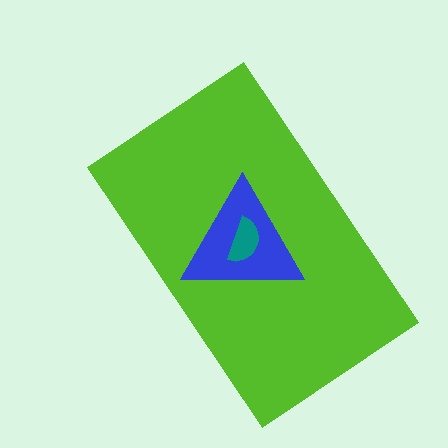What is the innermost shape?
The teal semicircle.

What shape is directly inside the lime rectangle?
The blue triangle.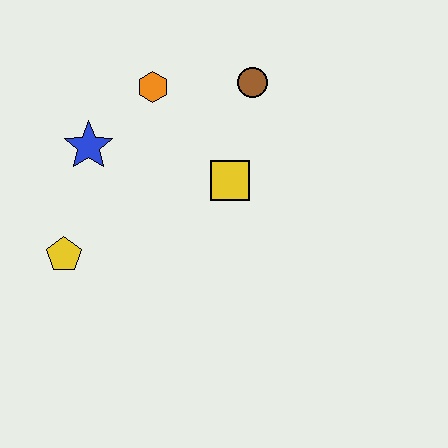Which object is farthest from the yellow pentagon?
The brown circle is farthest from the yellow pentagon.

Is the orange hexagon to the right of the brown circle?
No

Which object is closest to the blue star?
The orange hexagon is closest to the blue star.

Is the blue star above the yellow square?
Yes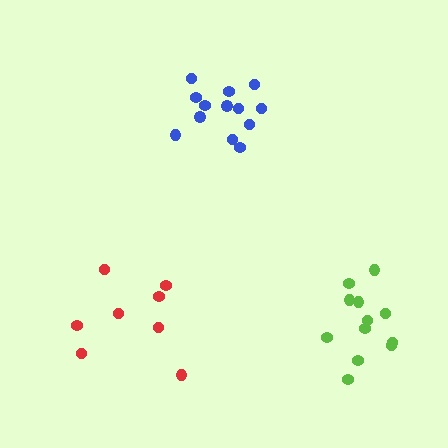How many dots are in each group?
Group 1: 13 dots, Group 2: 12 dots, Group 3: 8 dots (33 total).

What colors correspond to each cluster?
The clusters are colored: blue, lime, red.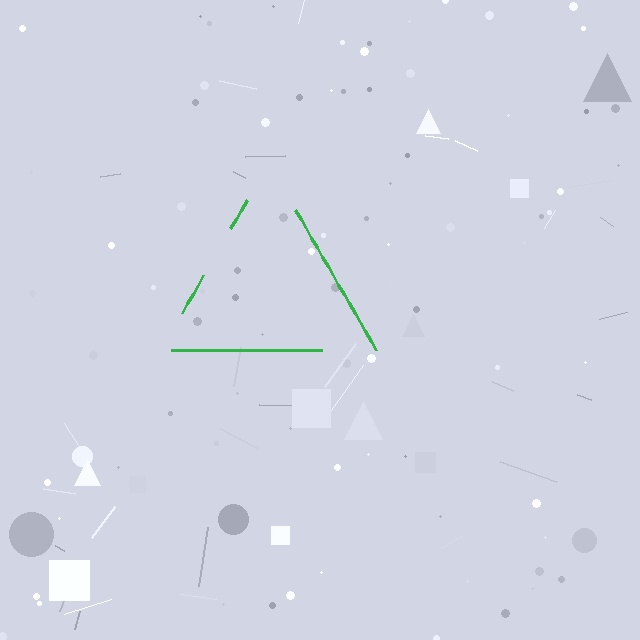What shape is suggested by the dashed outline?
The dashed outline suggests a triangle.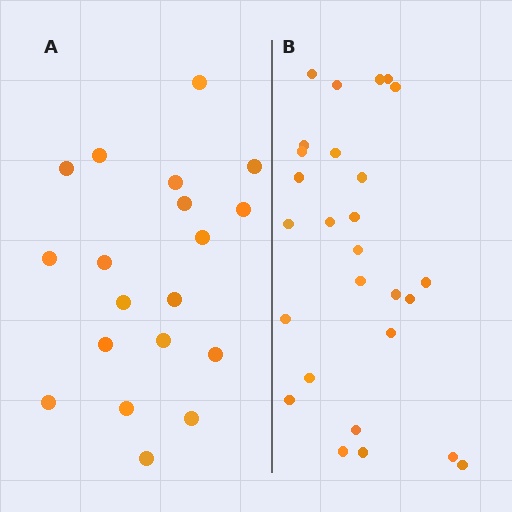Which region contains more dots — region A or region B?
Region B (the right region) has more dots.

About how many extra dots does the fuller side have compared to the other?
Region B has roughly 8 or so more dots than region A.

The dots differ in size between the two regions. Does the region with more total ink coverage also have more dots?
No. Region A has more total ink coverage because its dots are larger, but region B actually contains more individual dots. Total area can be misleading — the number of items is what matters here.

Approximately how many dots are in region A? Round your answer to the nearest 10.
About 20 dots. (The exact count is 19, which rounds to 20.)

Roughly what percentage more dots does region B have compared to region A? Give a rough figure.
About 40% more.